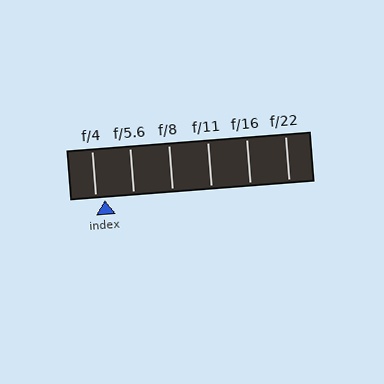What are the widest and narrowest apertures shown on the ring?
The widest aperture shown is f/4 and the narrowest is f/22.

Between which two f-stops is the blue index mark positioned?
The index mark is between f/4 and f/5.6.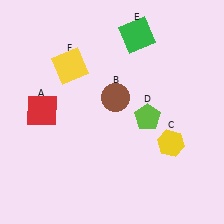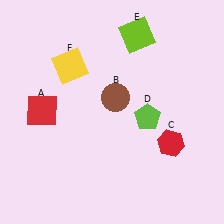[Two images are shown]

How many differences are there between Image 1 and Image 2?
There are 2 differences between the two images.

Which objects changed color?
C changed from yellow to red. E changed from green to lime.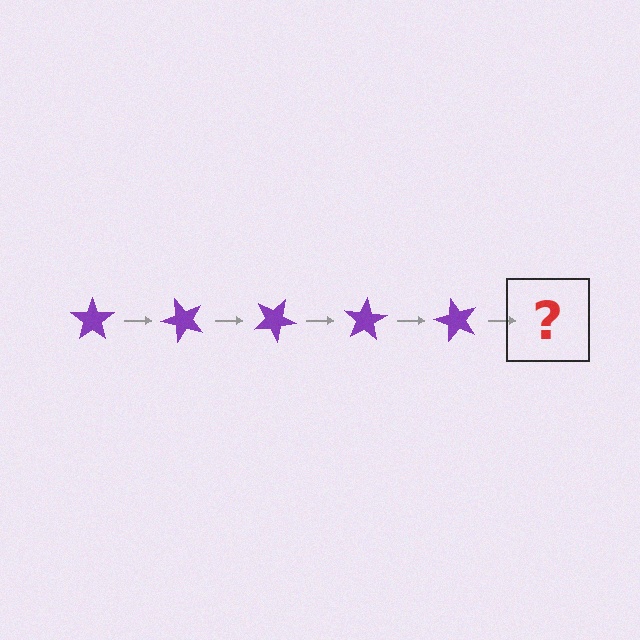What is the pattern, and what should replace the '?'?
The pattern is that the star rotates 50 degrees each step. The '?' should be a purple star rotated 250 degrees.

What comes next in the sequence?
The next element should be a purple star rotated 250 degrees.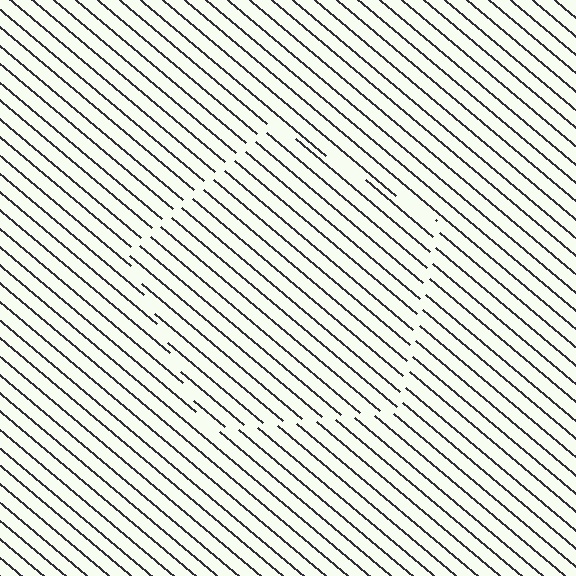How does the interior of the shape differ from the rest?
The interior of the shape contains the same grating, shifted by half a period — the contour is defined by the phase discontinuity where line-ends from the inner and outer gratings abut.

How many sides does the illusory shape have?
5 sides — the line-ends trace a pentagon.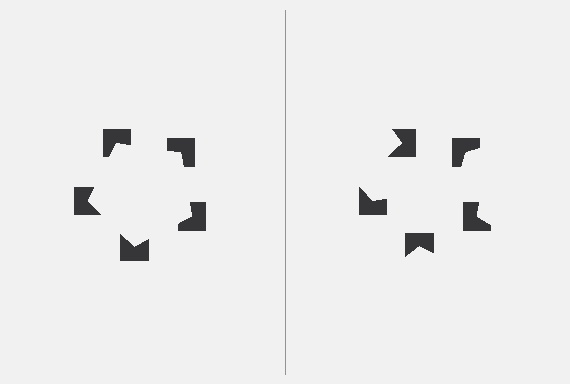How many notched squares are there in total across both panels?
10 — 5 on each side.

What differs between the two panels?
The notched squares are positioned identically on both sides; only the wedge orientations differ. On the left they align to a pentagon; on the right they are misaligned.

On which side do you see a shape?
An illusory pentagon appears on the left side. On the right side the wedge cuts are rotated, so no coherent shape forms.